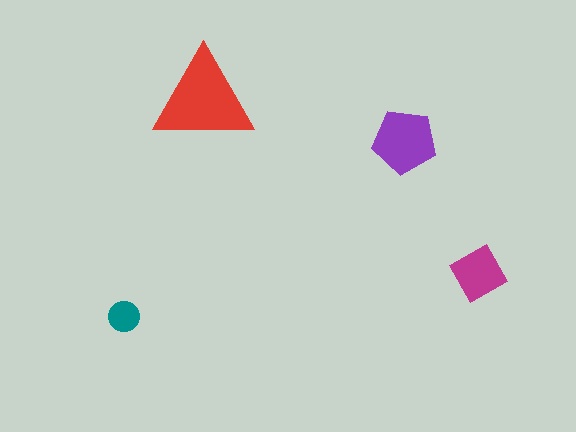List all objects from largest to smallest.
The red triangle, the purple pentagon, the magenta square, the teal circle.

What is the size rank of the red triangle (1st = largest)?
1st.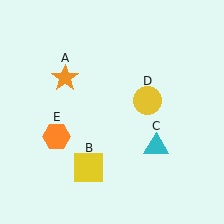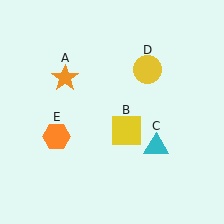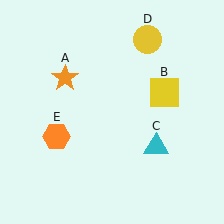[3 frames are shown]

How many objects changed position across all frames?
2 objects changed position: yellow square (object B), yellow circle (object D).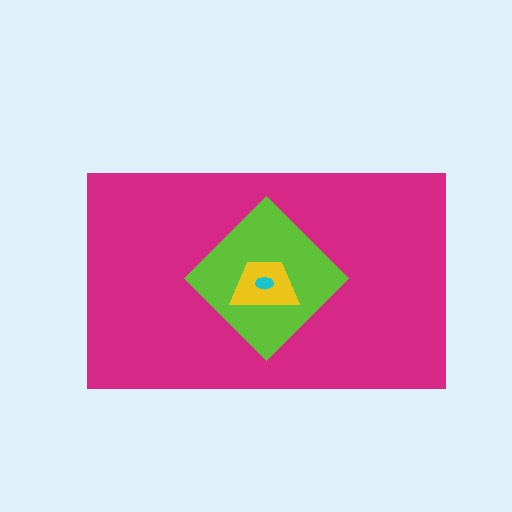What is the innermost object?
The cyan ellipse.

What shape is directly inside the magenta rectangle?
The lime diamond.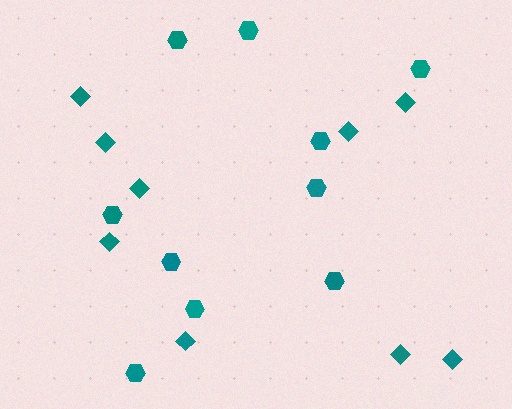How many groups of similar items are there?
There are 2 groups: one group of diamonds (9) and one group of hexagons (10).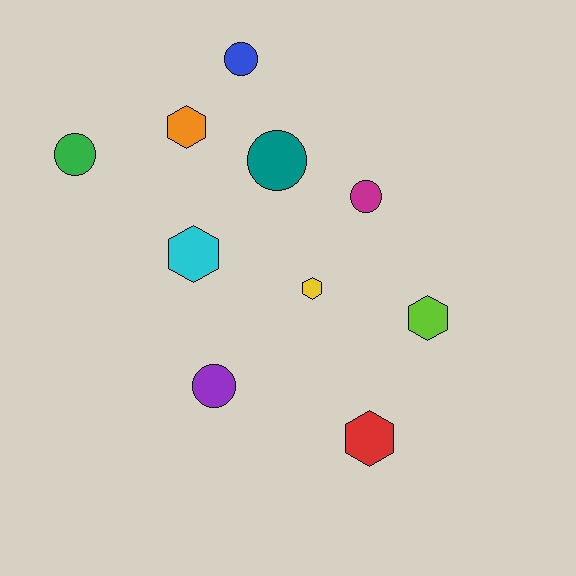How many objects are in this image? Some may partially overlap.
There are 10 objects.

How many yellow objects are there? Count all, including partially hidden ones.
There is 1 yellow object.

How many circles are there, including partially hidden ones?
There are 5 circles.